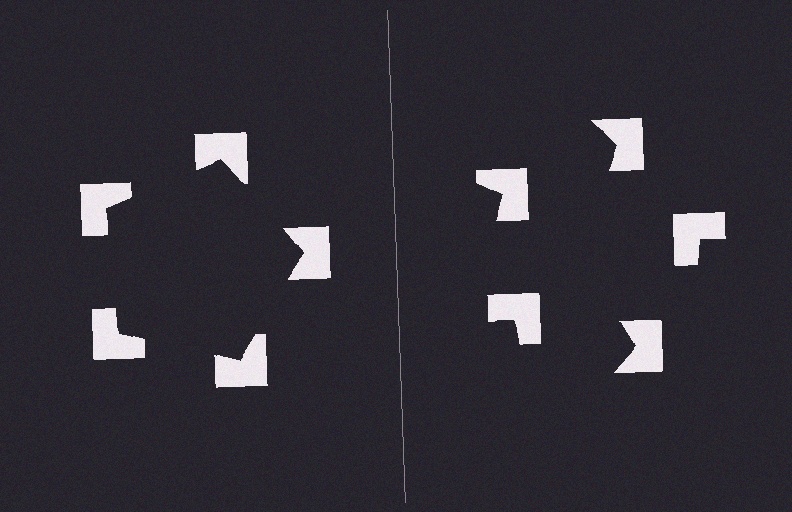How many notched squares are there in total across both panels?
10 — 5 on each side.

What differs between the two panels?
The notched squares are positioned identically on both sides; only the wedge orientations differ. On the left they align to a pentagon; on the right they are misaligned.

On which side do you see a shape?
An illusory pentagon appears on the left side. On the right side the wedge cuts are rotated, so no coherent shape forms.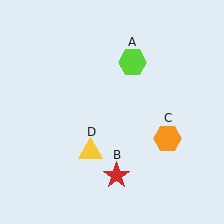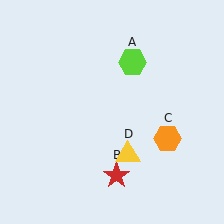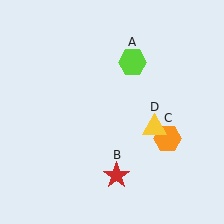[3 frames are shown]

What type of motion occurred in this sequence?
The yellow triangle (object D) rotated counterclockwise around the center of the scene.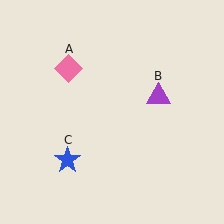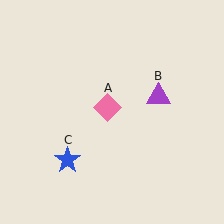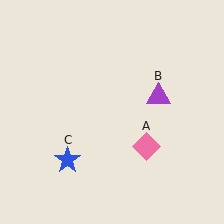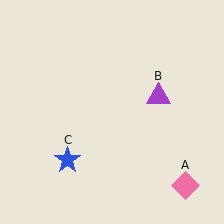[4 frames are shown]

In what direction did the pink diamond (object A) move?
The pink diamond (object A) moved down and to the right.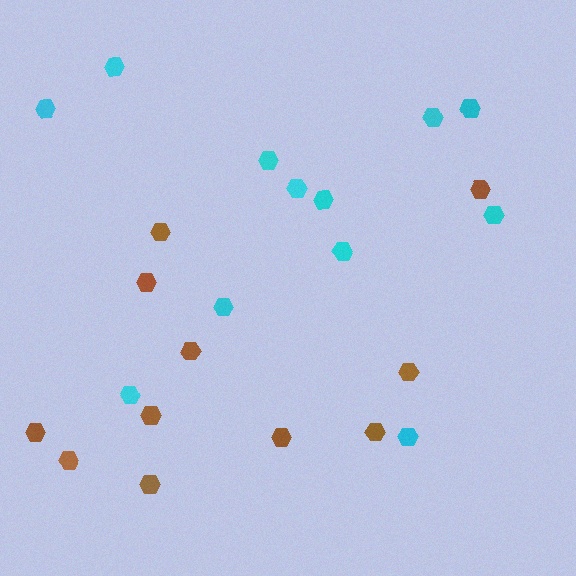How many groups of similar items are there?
There are 2 groups: one group of cyan hexagons (12) and one group of brown hexagons (11).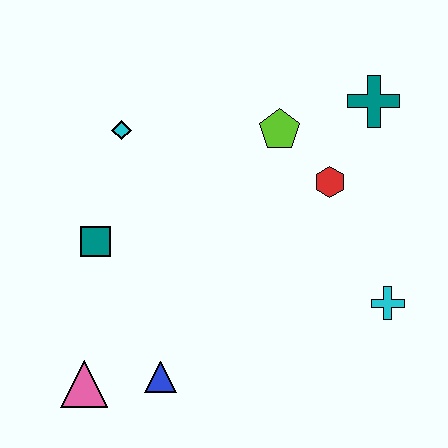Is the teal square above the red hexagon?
No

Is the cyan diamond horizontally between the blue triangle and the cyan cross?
No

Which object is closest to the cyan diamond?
The teal square is closest to the cyan diamond.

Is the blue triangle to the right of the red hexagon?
No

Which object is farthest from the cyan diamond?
The cyan cross is farthest from the cyan diamond.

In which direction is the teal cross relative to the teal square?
The teal cross is to the right of the teal square.